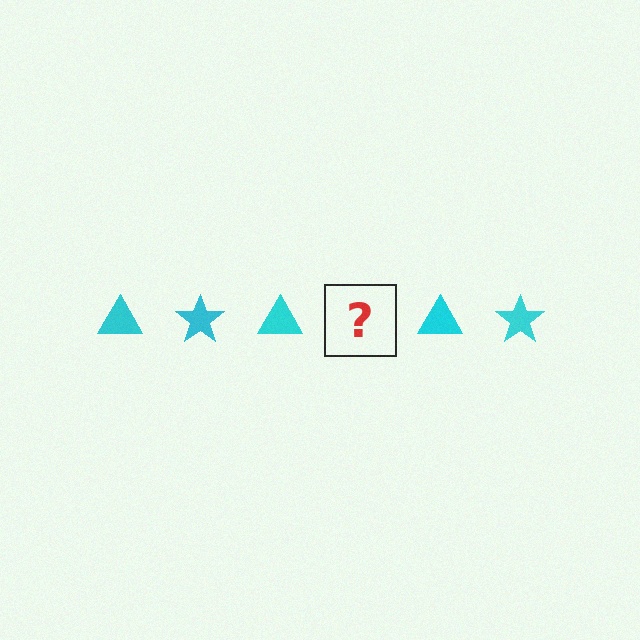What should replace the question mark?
The question mark should be replaced with a cyan star.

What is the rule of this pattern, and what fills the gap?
The rule is that the pattern cycles through triangle, star shapes in cyan. The gap should be filled with a cyan star.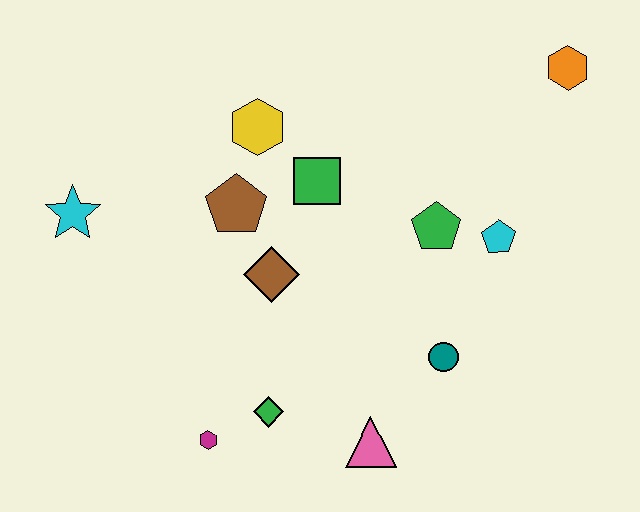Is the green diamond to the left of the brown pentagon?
No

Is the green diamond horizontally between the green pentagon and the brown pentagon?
Yes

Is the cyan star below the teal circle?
No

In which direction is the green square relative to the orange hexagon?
The green square is to the left of the orange hexagon.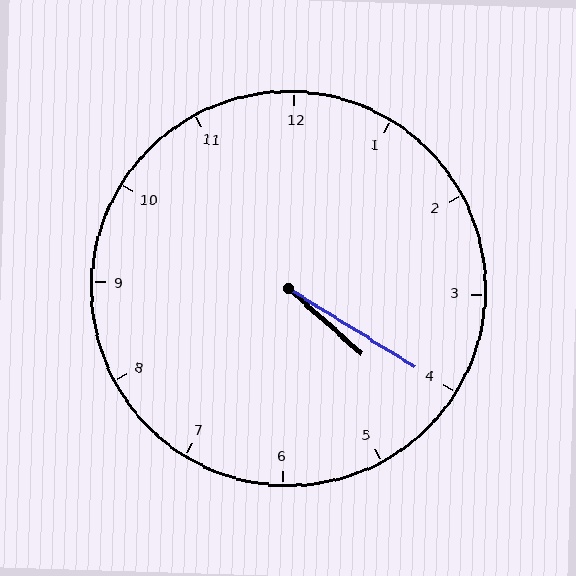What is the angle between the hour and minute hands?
Approximately 10 degrees.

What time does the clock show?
4:20.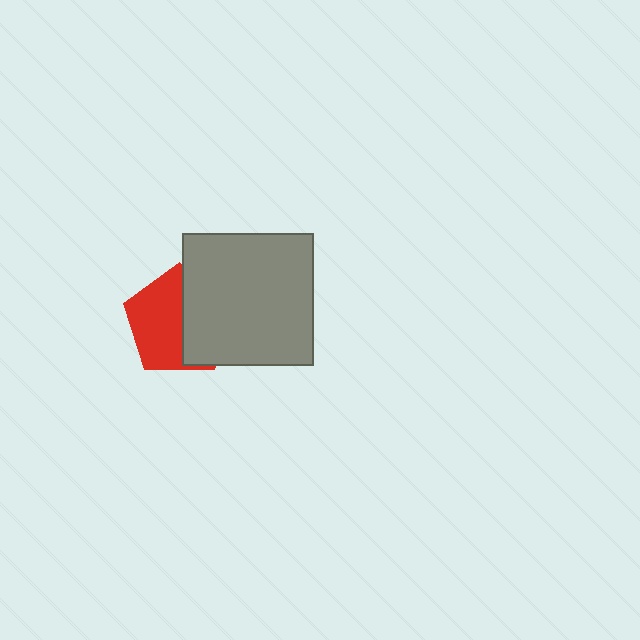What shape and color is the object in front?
The object in front is a gray square.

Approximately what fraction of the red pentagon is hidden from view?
Roughly 46% of the red pentagon is hidden behind the gray square.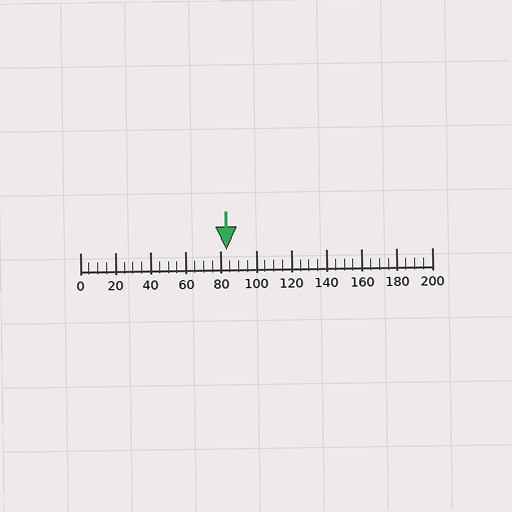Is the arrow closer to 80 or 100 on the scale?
The arrow is closer to 80.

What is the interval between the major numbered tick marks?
The major tick marks are spaced 20 units apart.